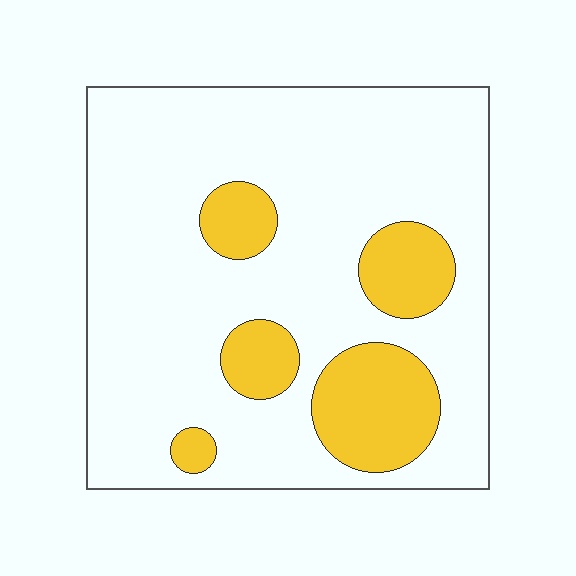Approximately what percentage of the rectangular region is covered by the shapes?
Approximately 20%.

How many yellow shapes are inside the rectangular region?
5.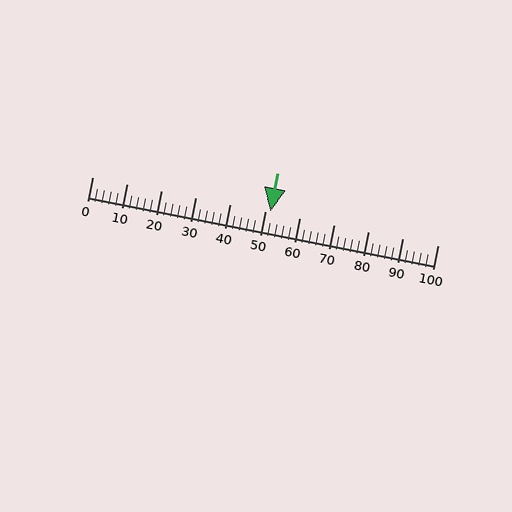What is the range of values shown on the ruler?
The ruler shows values from 0 to 100.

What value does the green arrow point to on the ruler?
The green arrow points to approximately 52.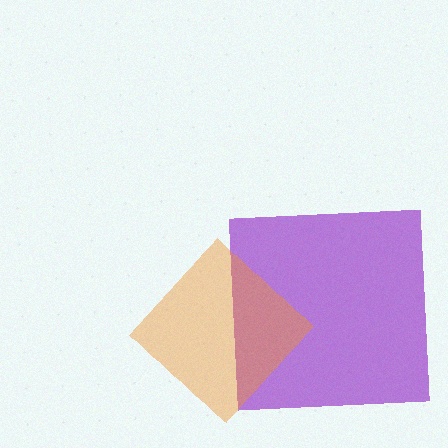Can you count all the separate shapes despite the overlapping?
Yes, there are 2 separate shapes.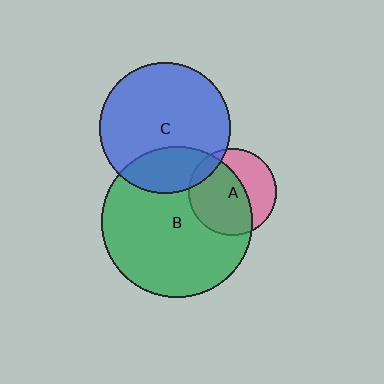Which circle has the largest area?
Circle B (green).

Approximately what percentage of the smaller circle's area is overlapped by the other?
Approximately 25%.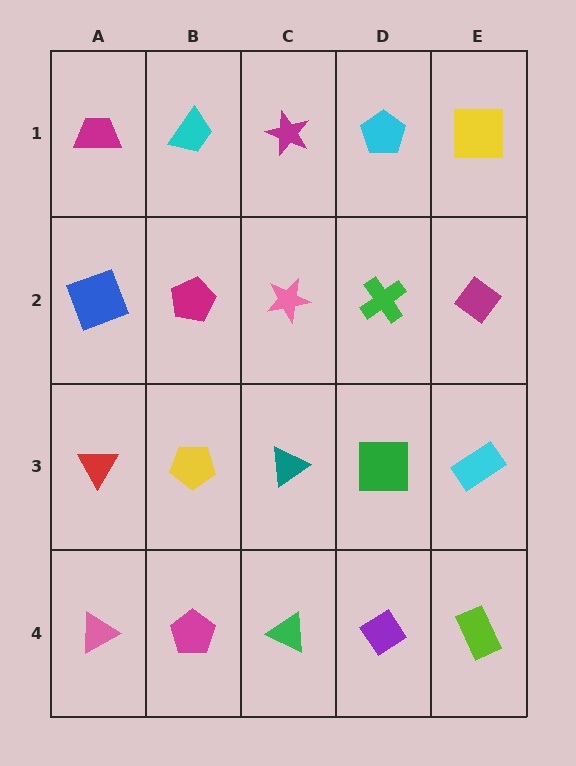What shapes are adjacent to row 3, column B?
A magenta pentagon (row 2, column B), a magenta pentagon (row 4, column B), a red triangle (row 3, column A), a teal triangle (row 3, column C).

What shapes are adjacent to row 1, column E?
A magenta diamond (row 2, column E), a cyan pentagon (row 1, column D).